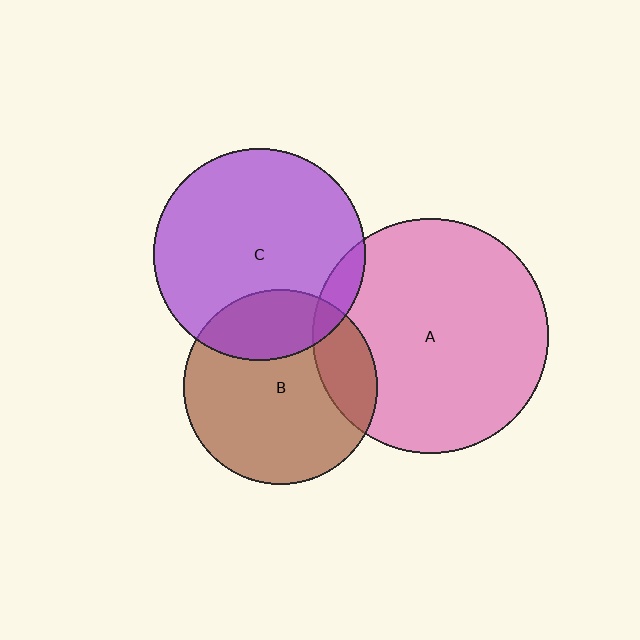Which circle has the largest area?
Circle A (pink).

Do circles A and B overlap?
Yes.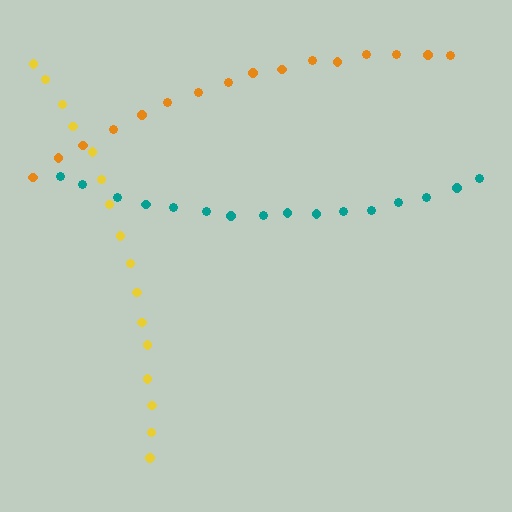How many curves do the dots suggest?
There are 3 distinct paths.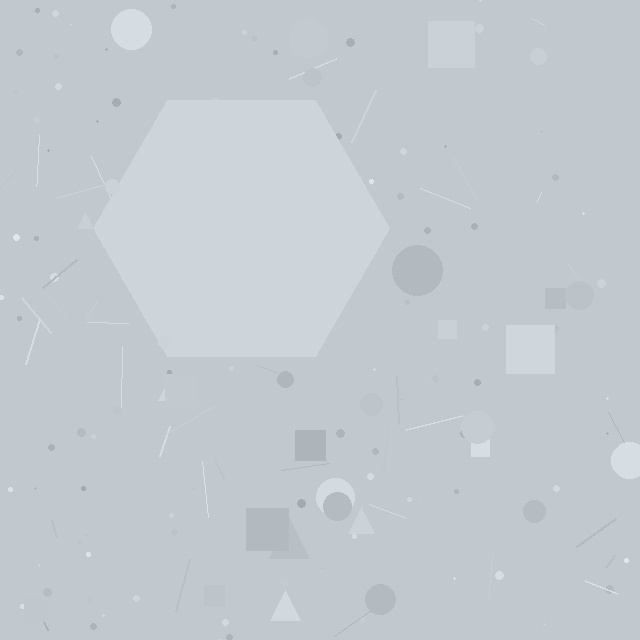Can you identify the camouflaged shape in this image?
The camouflaged shape is a hexagon.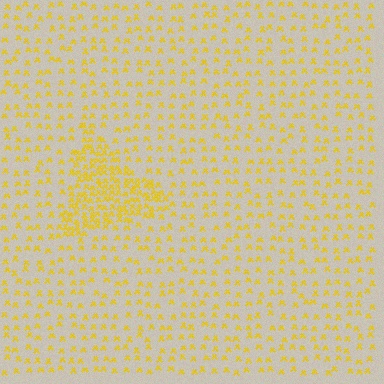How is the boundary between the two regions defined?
The boundary is defined by a change in element density (approximately 2.7x ratio). All elements are the same color, size, and shape.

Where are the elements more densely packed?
The elements are more densely packed inside the triangle boundary.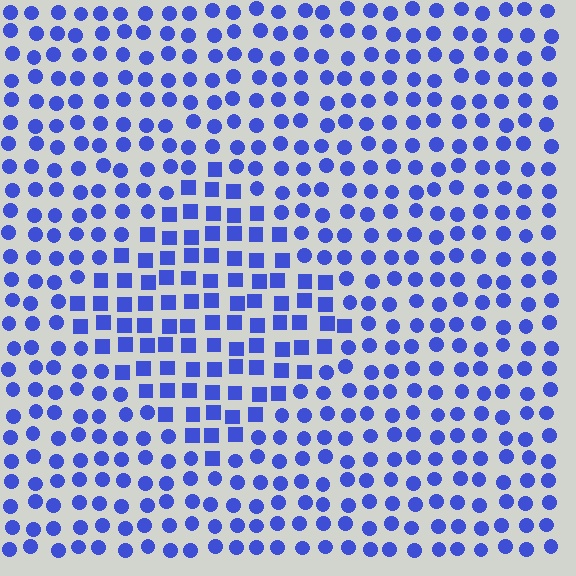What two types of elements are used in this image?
The image uses squares inside the diamond region and circles outside it.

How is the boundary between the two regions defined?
The boundary is defined by a change in element shape: squares inside vs. circles outside. All elements share the same color and spacing.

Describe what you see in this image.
The image is filled with small blue elements arranged in a uniform grid. A diamond-shaped region contains squares, while the surrounding area contains circles. The boundary is defined purely by the change in element shape.